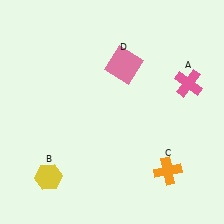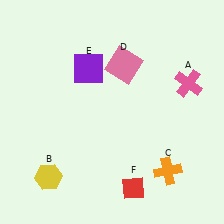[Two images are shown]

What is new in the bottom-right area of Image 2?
A red diamond (F) was added in the bottom-right area of Image 2.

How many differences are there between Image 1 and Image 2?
There are 2 differences between the two images.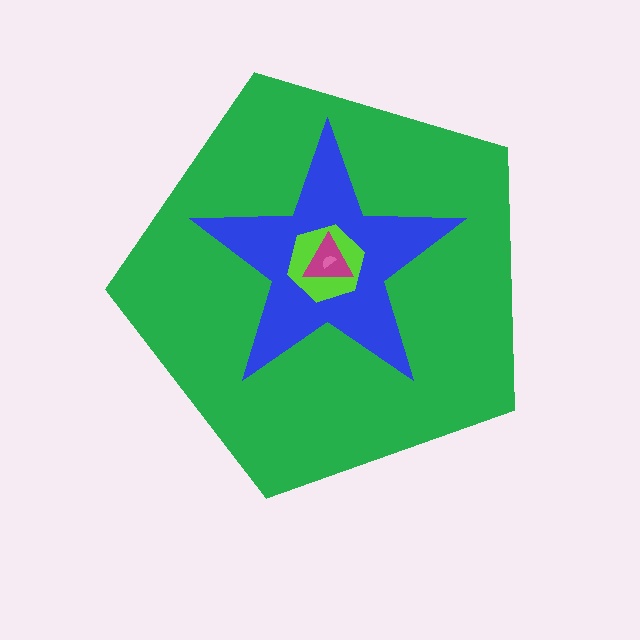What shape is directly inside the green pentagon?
The blue star.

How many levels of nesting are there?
5.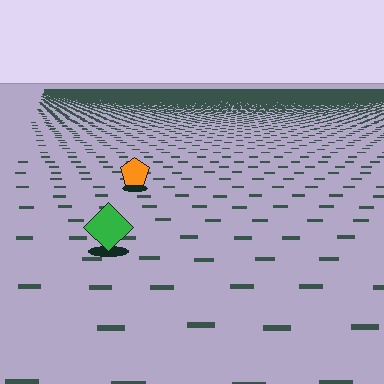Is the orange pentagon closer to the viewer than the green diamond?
No. The green diamond is closer — you can tell from the texture gradient: the ground texture is coarser near it.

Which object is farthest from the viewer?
The orange pentagon is farthest from the viewer. It appears smaller and the ground texture around it is denser.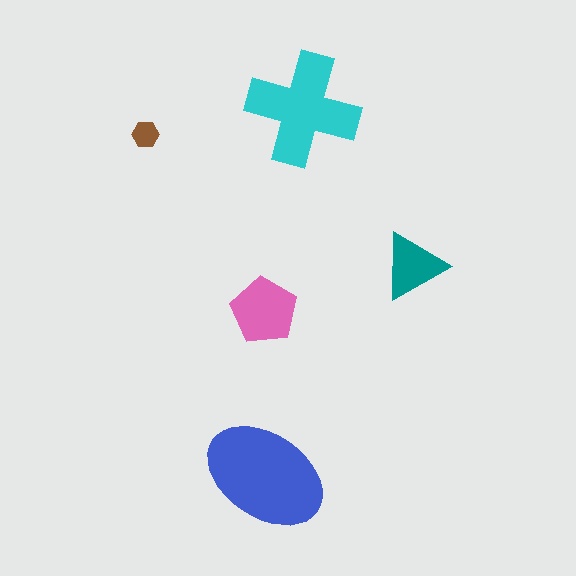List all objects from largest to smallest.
The blue ellipse, the cyan cross, the pink pentagon, the teal triangle, the brown hexagon.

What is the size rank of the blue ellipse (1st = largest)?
1st.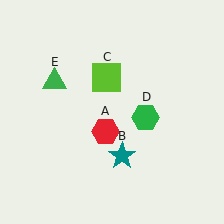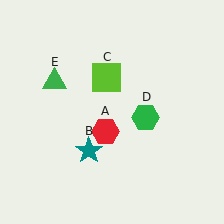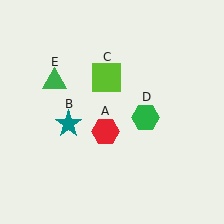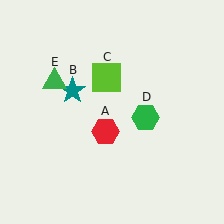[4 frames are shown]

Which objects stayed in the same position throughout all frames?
Red hexagon (object A) and lime square (object C) and green hexagon (object D) and green triangle (object E) remained stationary.